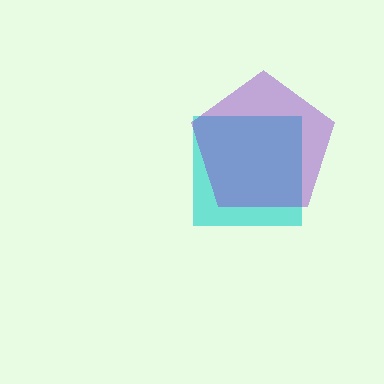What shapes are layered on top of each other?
The layered shapes are: a cyan square, a purple pentagon.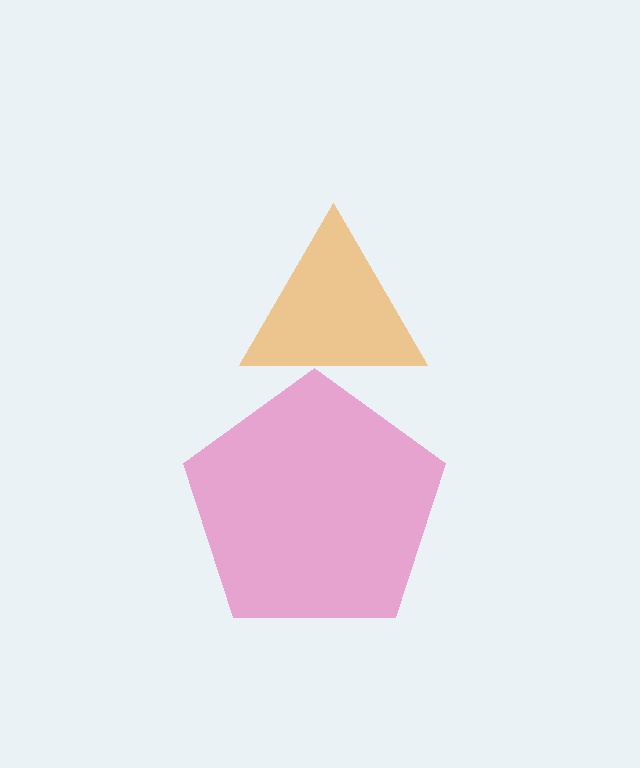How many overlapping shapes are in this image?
There are 2 overlapping shapes in the image.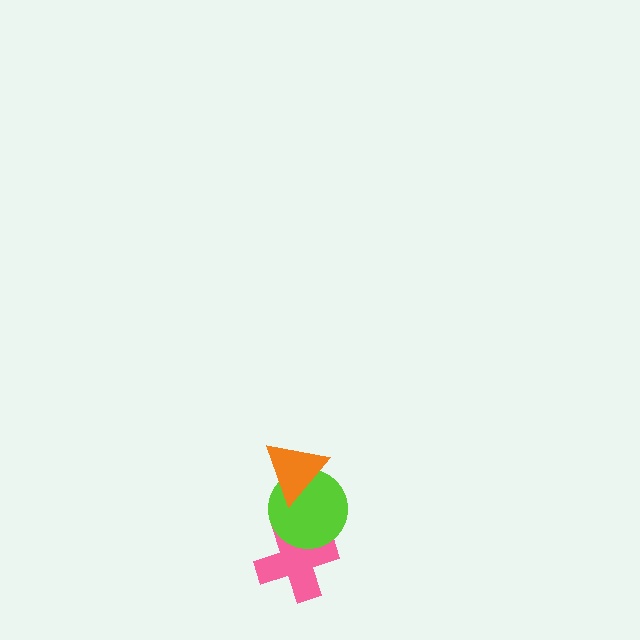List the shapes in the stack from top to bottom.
From top to bottom: the orange triangle, the lime circle, the pink cross.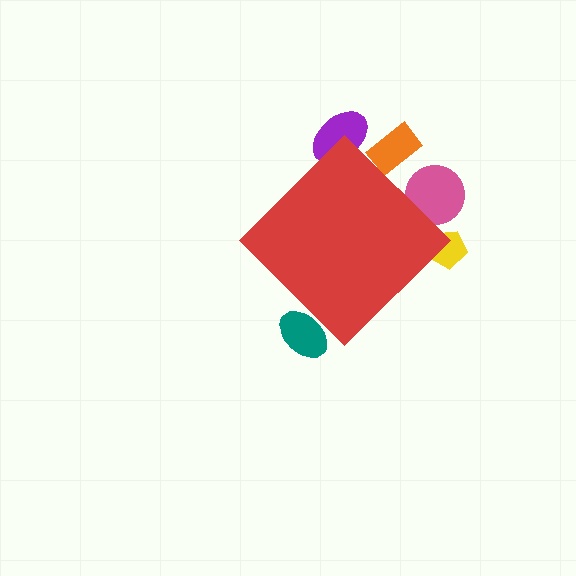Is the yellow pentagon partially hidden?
Yes, the yellow pentagon is partially hidden behind the red diamond.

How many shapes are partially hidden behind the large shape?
5 shapes are partially hidden.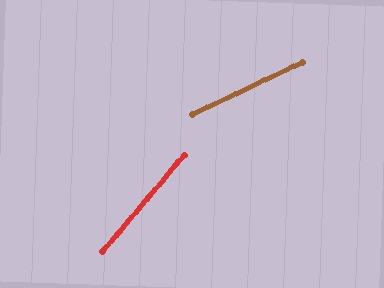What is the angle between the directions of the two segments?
Approximately 25 degrees.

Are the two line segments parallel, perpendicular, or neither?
Neither parallel nor perpendicular — they differ by about 25°.